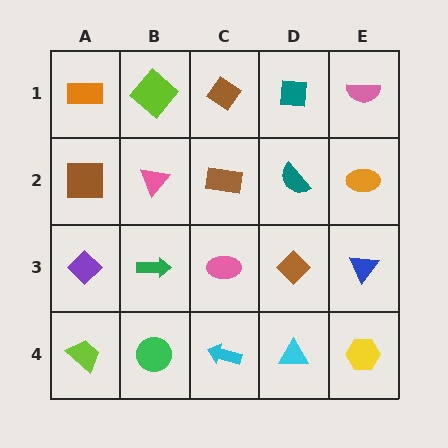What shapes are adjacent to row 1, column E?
An orange ellipse (row 2, column E), a teal square (row 1, column D).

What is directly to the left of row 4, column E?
A cyan triangle.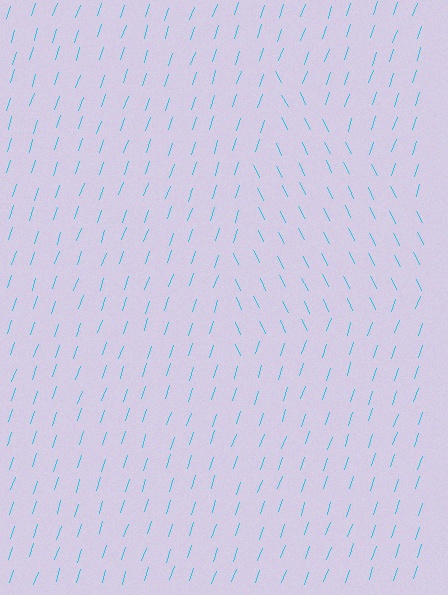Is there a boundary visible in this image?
Yes, there is a texture boundary formed by a change in line orientation.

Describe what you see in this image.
The image is filled with small cyan line segments. A triangle region in the image has lines oriented differently from the surrounding lines, creating a visible texture boundary.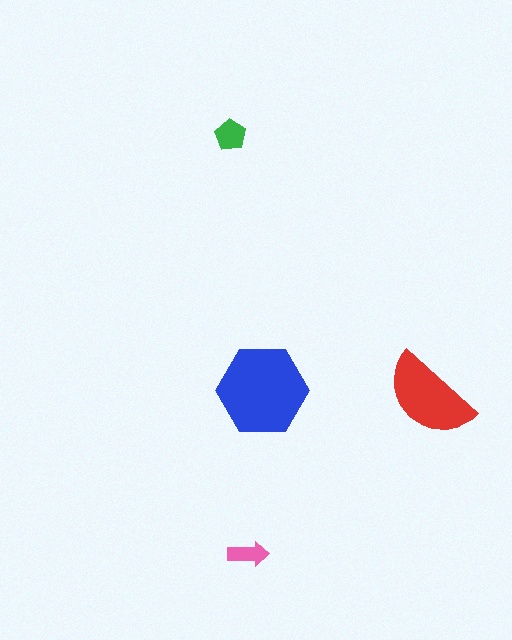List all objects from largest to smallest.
The blue hexagon, the red semicircle, the green pentagon, the pink arrow.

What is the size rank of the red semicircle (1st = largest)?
2nd.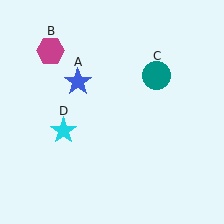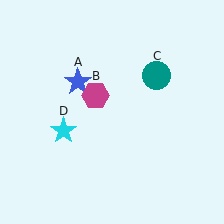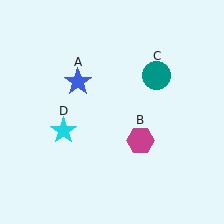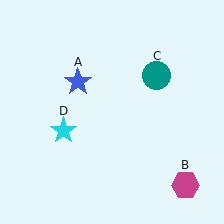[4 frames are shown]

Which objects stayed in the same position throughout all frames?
Blue star (object A) and teal circle (object C) and cyan star (object D) remained stationary.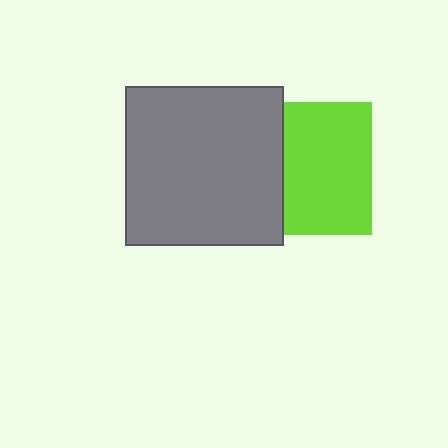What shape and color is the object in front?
The object in front is a gray square.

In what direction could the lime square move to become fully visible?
The lime square could move right. That would shift it out from behind the gray square entirely.